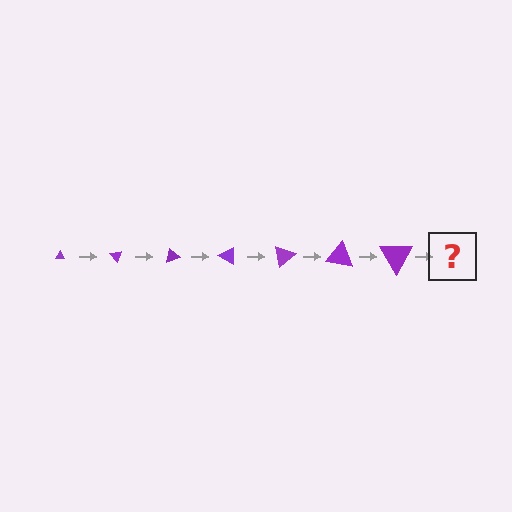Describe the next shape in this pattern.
It should be a triangle, larger than the previous one and rotated 350 degrees from the start.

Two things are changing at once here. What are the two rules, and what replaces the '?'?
The two rules are that the triangle grows larger each step and it rotates 50 degrees each step. The '?' should be a triangle, larger than the previous one and rotated 350 degrees from the start.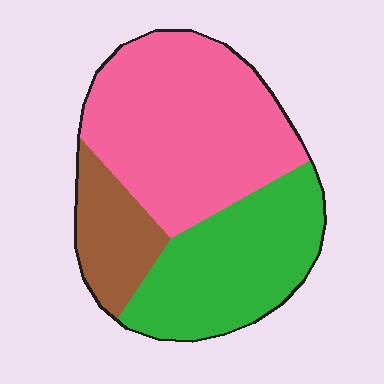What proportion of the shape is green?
Green covers about 35% of the shape.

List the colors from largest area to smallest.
From largest to smallest: pink, green, brown.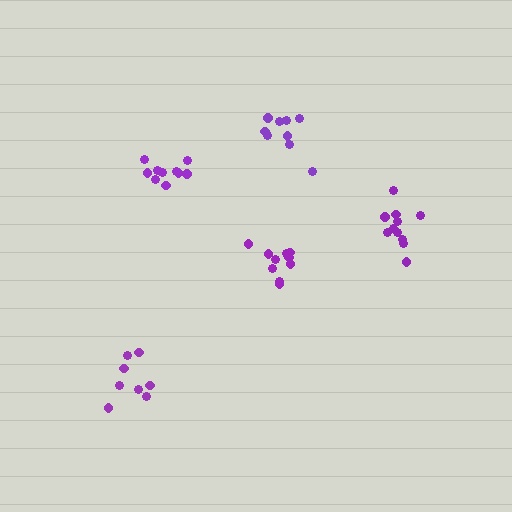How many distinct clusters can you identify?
There are 5 distinct clusters.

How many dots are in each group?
Group 1: 8 dots, Group 2: 9 dots, Group 3: 11 dots, Group 4: 10 dots, Group 5: 10 dots (48 total).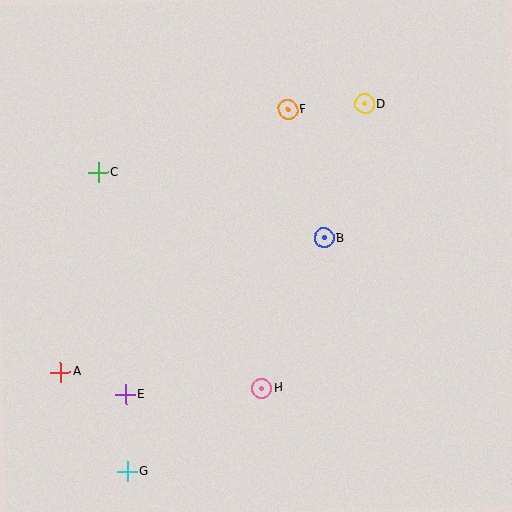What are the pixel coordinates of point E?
Point E is at (126, 395).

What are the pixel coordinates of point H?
Point H is at (262, 388).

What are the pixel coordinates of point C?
Point C is at (98, 172).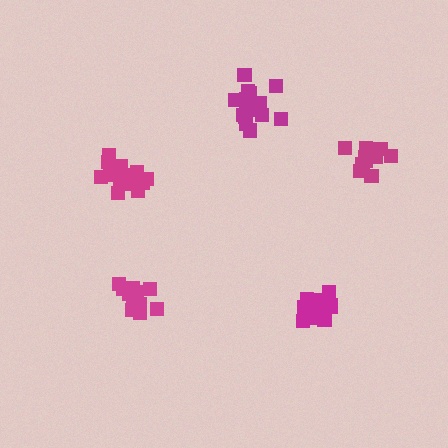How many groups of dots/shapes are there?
There are 5 groups.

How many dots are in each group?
Group 1: 19 dots, Group 2: 17 dots, Group 3: 15 dots, Group 4: 13 dots, Group 5: 17 dots (81 total).